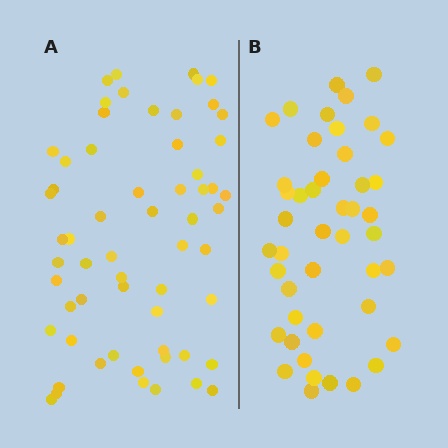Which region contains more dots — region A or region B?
Region A (the left region) has more dots.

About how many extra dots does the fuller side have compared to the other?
Region A has approximately 15 more dots than region B.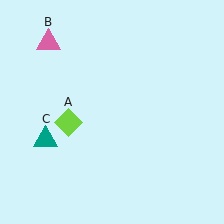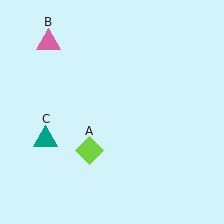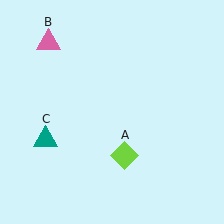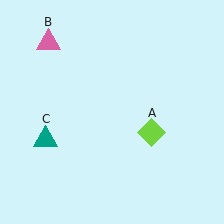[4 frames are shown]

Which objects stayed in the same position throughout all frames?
Pink triangle (object B) and teal triangle (object C) remained stationary.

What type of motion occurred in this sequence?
The lime diamond (object A) rotated counterclockwise around the center of the scene.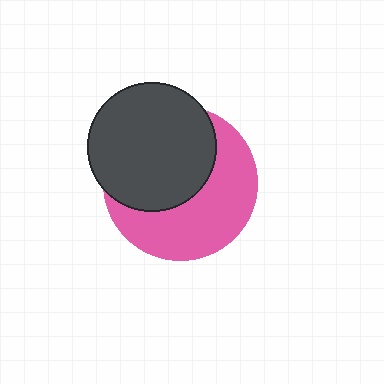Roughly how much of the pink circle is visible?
About half of it is visible (roughly 51%).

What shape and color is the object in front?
The object in front is a dark gray circle.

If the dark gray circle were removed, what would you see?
You would see the complete pink circle.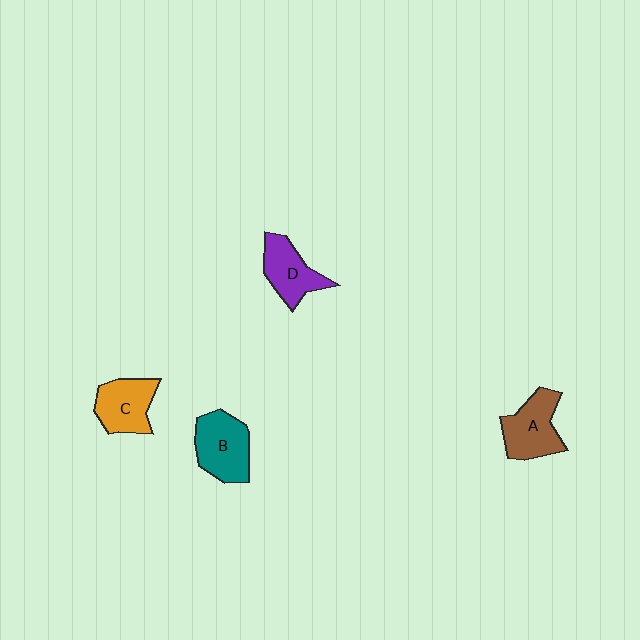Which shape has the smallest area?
Shape D (purple).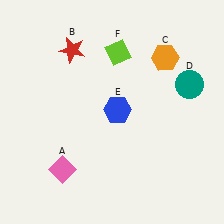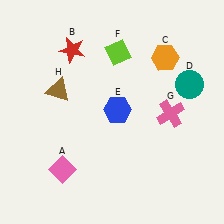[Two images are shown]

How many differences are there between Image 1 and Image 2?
There are 2 differences between the two images.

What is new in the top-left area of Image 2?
A brown triangle (H) was added in the top-left area of Image 2.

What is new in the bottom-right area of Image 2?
A pink cross (G) was added in the bottom-right area of Image 2.